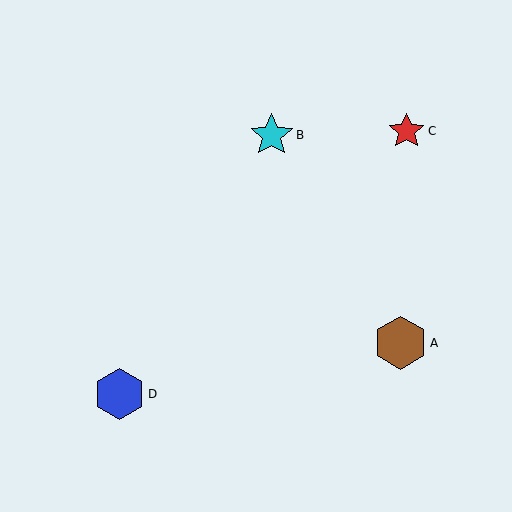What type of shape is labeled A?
Shape A is a brown hexagon.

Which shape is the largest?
The brown hexagon (labeled A) is the largest.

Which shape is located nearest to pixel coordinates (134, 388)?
The blue hexagon (labeled D) at (120, 394) is nearest to that location.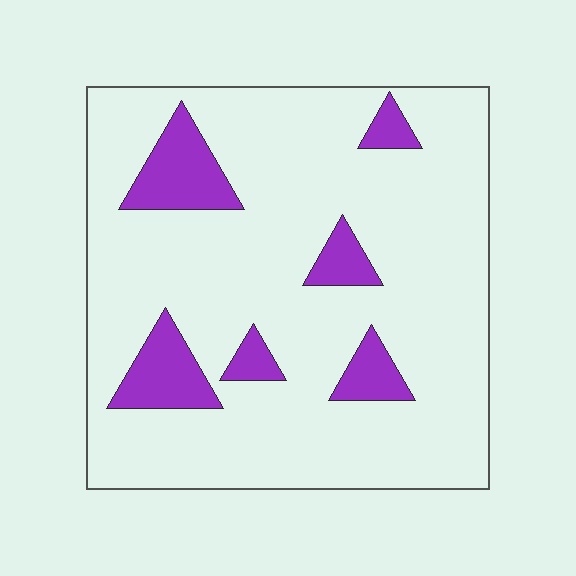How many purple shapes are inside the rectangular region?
6.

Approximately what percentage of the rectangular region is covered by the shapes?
Approximately 15%.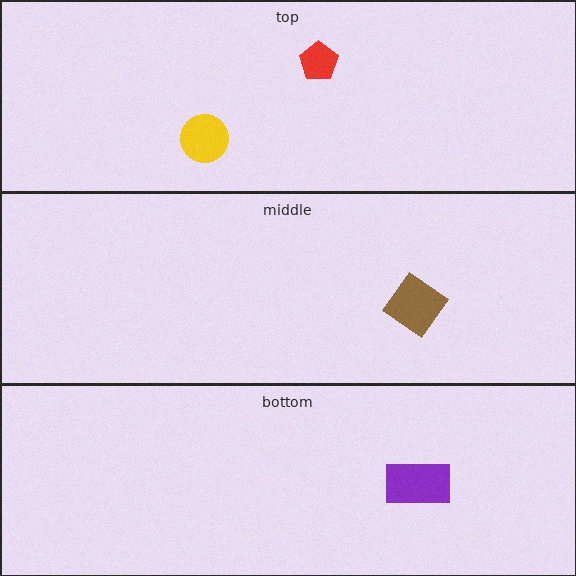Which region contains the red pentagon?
The top region.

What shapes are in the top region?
The yellow circle, the red pentagon.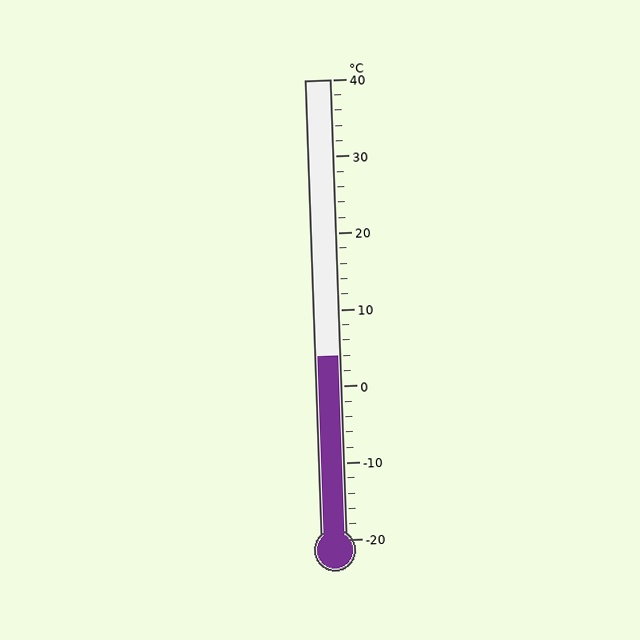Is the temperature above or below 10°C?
The temperature is below 10°C.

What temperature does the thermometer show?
The thermometer shows approximately 4°C.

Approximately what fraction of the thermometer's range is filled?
The thermometer is filled to approximately 40% of its range.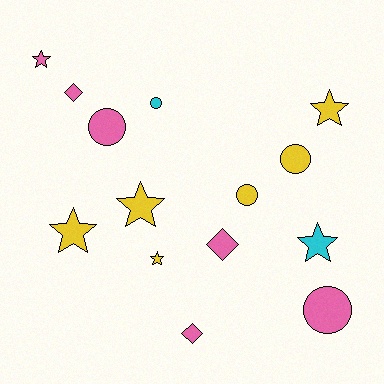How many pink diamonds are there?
There are 3 pink diamonds.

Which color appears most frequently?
Pink, with 6 objects.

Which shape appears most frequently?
Star, with 6 objects.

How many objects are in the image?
There are 14 objects.